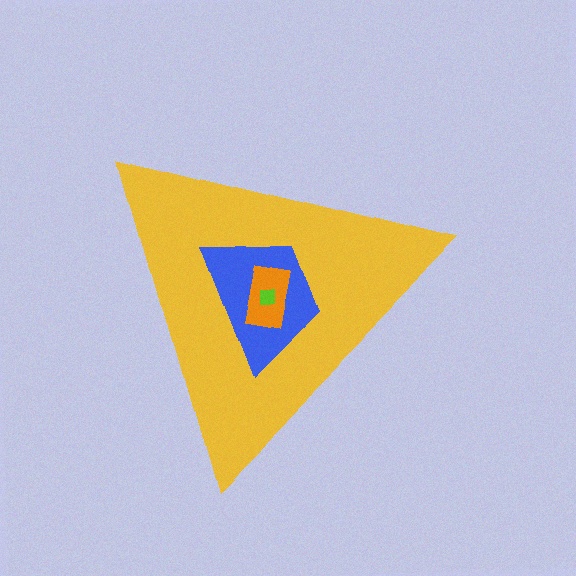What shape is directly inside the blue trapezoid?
The orange rectangle.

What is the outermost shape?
The yellow triangle.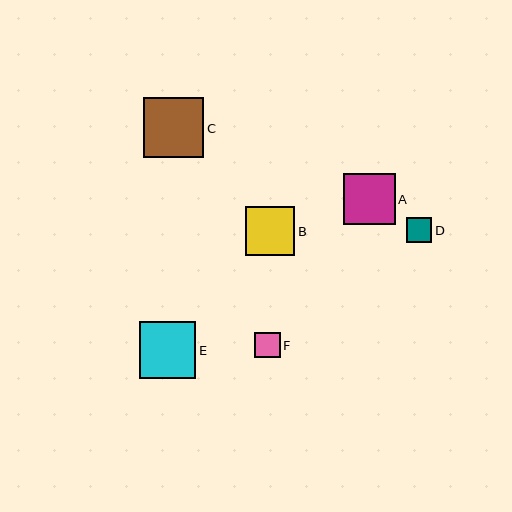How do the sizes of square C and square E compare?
Square C and square E are approximately the same size.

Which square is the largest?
Square C is the largest with a size of approximately 60 pixels.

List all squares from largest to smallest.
From largest to smallest: C, E, A, B, F, D.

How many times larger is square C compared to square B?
Square C is approximately 1.2 times the size of square B.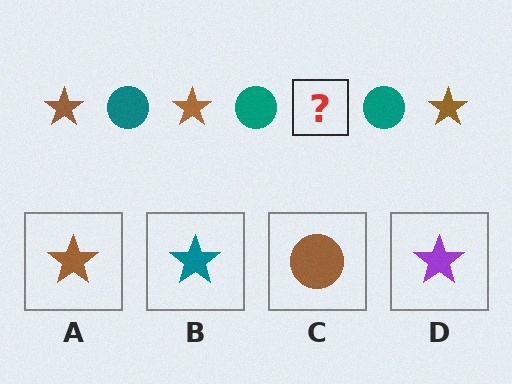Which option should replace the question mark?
Option A.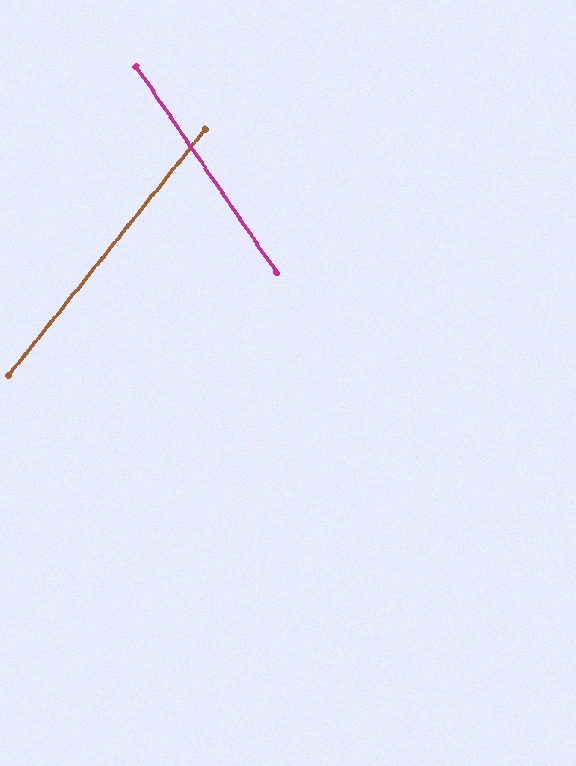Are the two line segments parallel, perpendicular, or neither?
Neither parallel nor perpendicular — they differ by about 73°.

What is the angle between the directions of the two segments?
Approximately 73 degrees.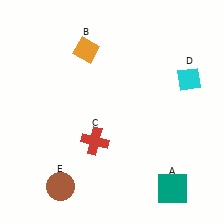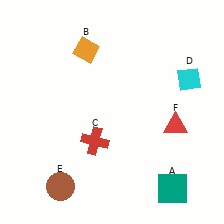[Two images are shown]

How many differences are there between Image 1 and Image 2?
There is 1 difference between the two images.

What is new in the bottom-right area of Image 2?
A red triangle (F) was added in the bottom-right area of Image 2.